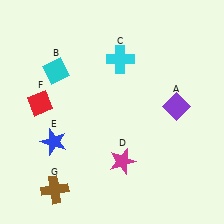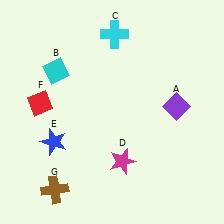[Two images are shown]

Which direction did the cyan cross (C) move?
The cyan cross (C) moved up.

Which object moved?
The cyan cross (C) moved up.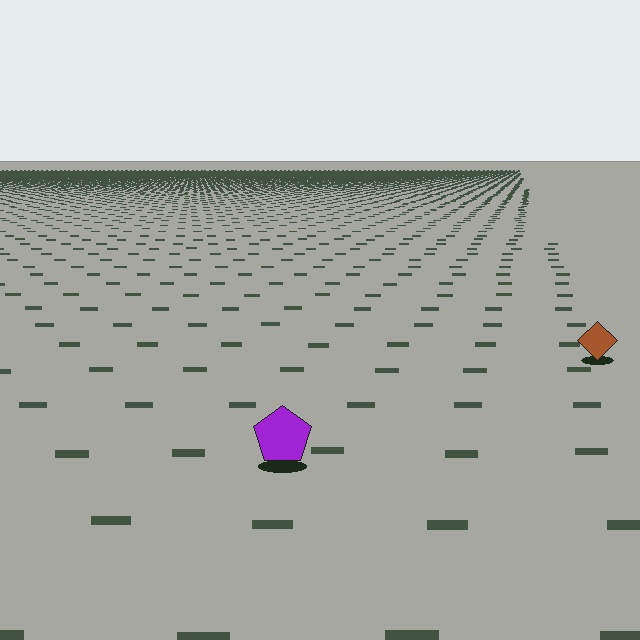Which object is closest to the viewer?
The purple pentagon is closest. The texture marks near it are larger and more spread out.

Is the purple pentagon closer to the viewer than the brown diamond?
Yes. The purple pentagon is closer — you can tell from the texture gradient: the ground texture is coarser near it.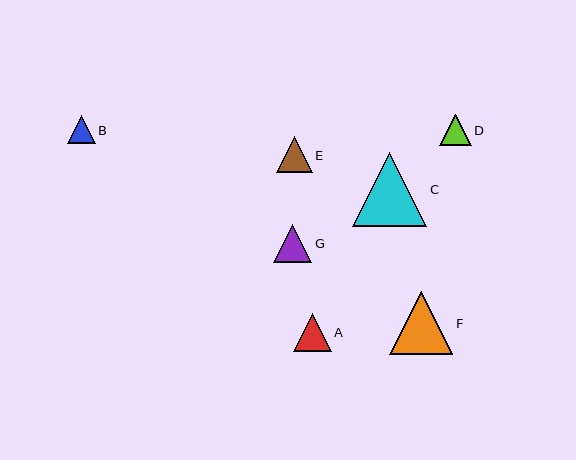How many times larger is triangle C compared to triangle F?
Triangle C is approximately 1.2 times the size of triangle F.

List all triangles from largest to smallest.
From largest to smallest: C, F, G, A, E, D, B.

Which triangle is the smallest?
Triangle B is the smallest with a size of approximately 27 pixels.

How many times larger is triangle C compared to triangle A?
Triangle C is approximately 2.0 times the size of triangle A.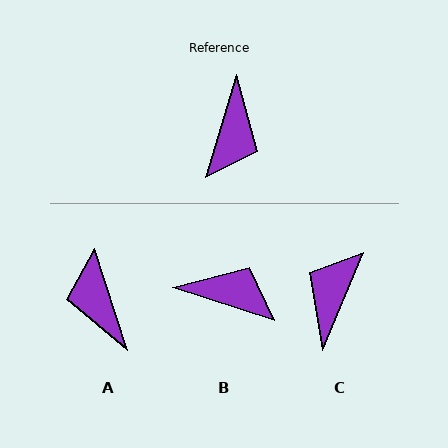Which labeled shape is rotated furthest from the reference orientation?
C, about 174 degrees away.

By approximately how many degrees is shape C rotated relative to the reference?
Approximately 174 degrees counter-clockwise.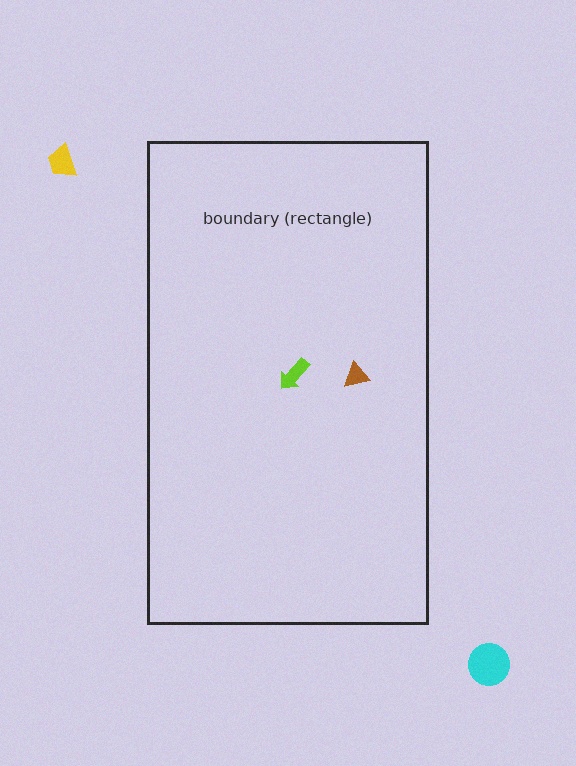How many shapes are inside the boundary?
2 inside, 2 outside.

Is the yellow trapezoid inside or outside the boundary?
Outside.